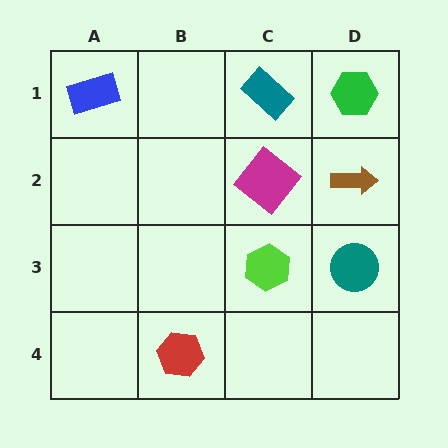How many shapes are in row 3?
2 shapes.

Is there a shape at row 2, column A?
No, that cell is empty.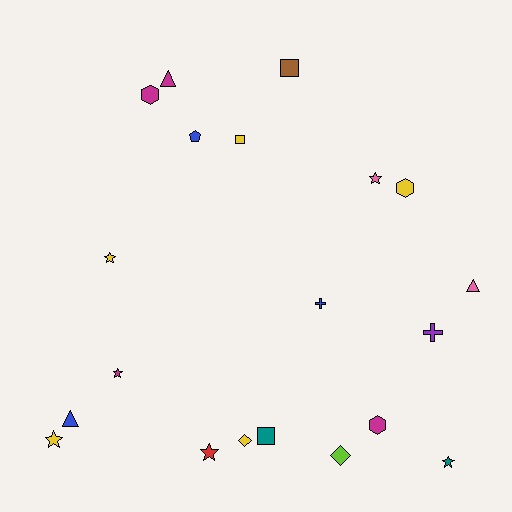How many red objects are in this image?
There is 1 red object.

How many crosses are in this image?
There are 2 crosses.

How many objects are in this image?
There are 20 objects.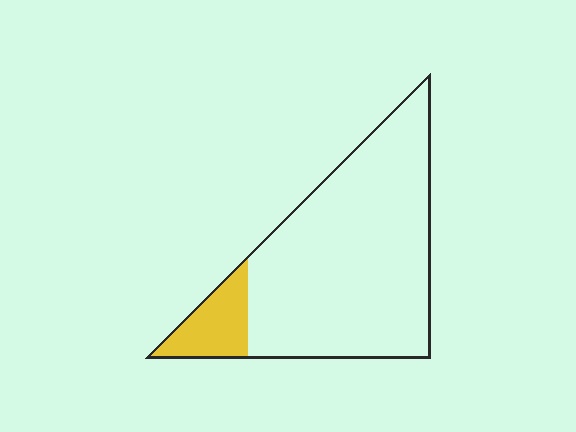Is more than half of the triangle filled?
No.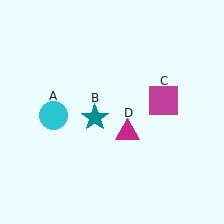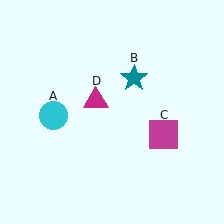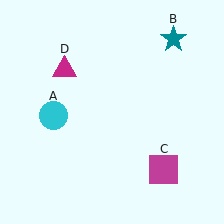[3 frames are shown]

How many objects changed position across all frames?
3 objects changed position: teal star (object B), magenta square (object C), magenta triangle (object D).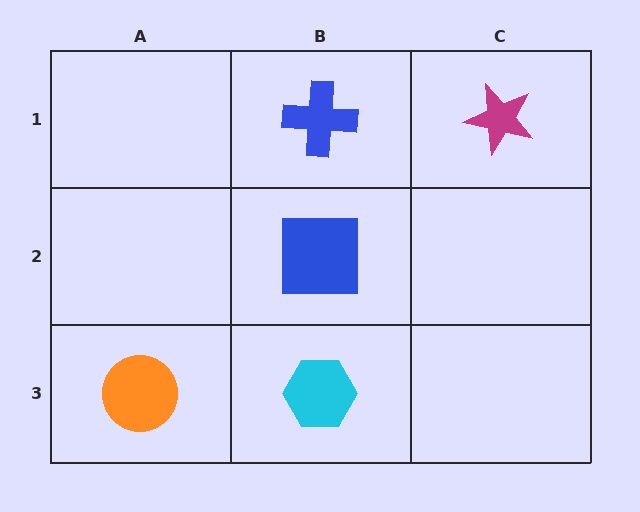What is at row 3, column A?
An orange circle.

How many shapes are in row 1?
2 shapes.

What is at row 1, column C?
A magenta star.